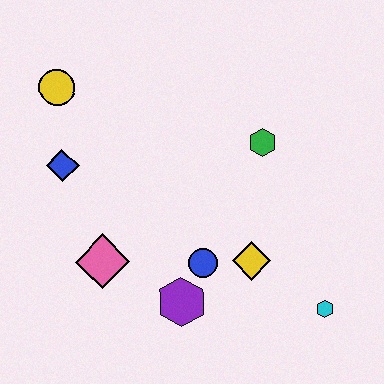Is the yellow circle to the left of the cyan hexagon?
Yes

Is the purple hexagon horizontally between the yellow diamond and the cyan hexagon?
No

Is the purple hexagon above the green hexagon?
No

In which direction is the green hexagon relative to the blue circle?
The green hexagon is above the blue circle.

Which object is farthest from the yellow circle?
The cyan hexagon is farthest from the yellow circle.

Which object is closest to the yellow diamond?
The blue circle is closest to the yellow diamond.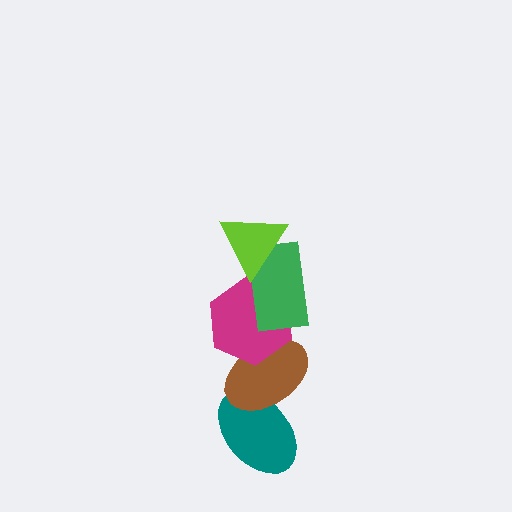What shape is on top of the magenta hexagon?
The green rectangle is on top of the magenta hexagon.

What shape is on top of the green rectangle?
The lime triangle is on top of the green rectangle.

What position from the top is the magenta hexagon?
The magenta hexagon is 3rd from the top.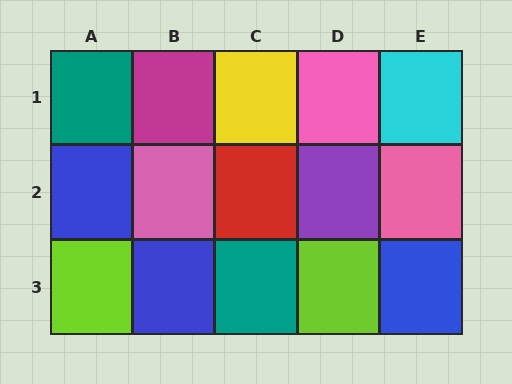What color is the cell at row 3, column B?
Blue.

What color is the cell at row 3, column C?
Teal.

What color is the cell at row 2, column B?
Pink.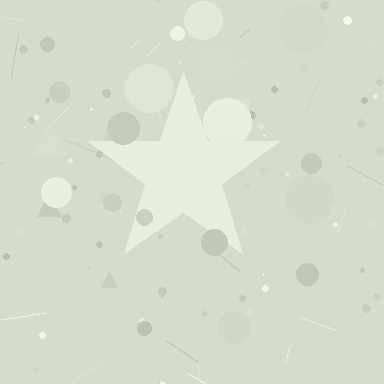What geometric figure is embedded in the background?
A star is embedded in the background.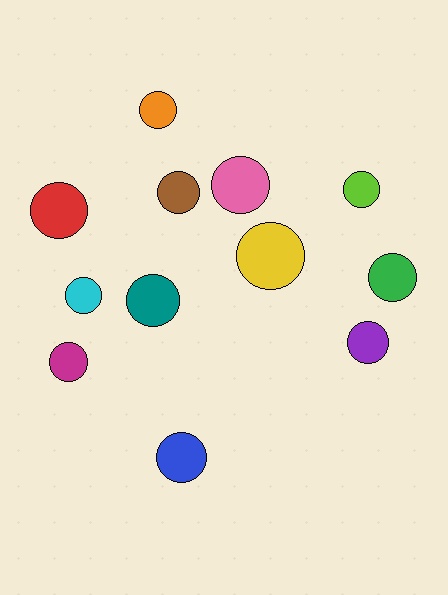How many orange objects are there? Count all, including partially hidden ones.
There is 1 orange object.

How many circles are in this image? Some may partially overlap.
There are 12 circles.